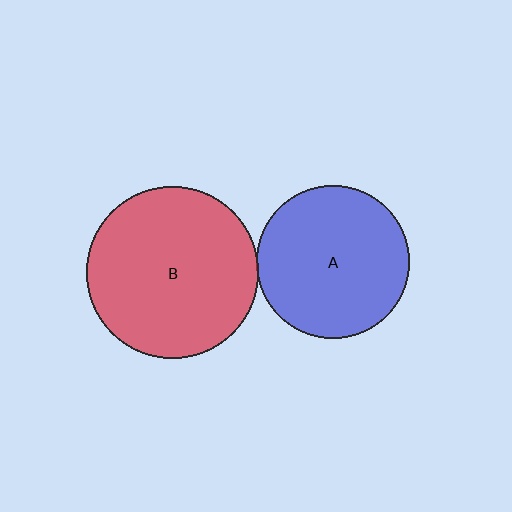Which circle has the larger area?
Circle B (red).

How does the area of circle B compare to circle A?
Approximately 1.3 times.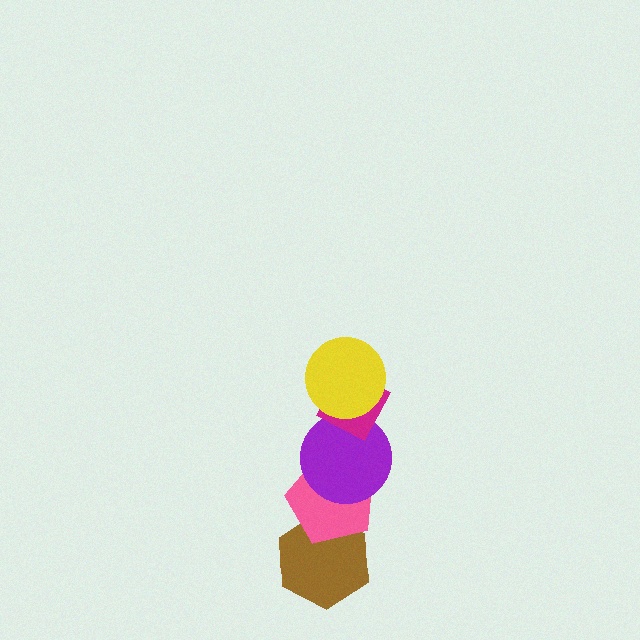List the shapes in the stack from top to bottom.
From top to bottom: the yellow circle, the magenta diamond, the purple circle, the pink pentagon, the brown hexagon.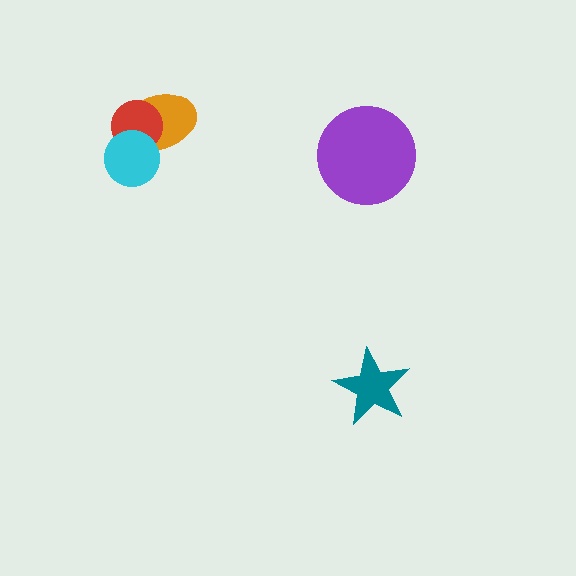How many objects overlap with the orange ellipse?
2 objects overlap with the orange ellipse.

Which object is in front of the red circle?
The cyan circle is in front of the red circle.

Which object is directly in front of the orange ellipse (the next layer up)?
The red circle is directly in front of the orange ellipse.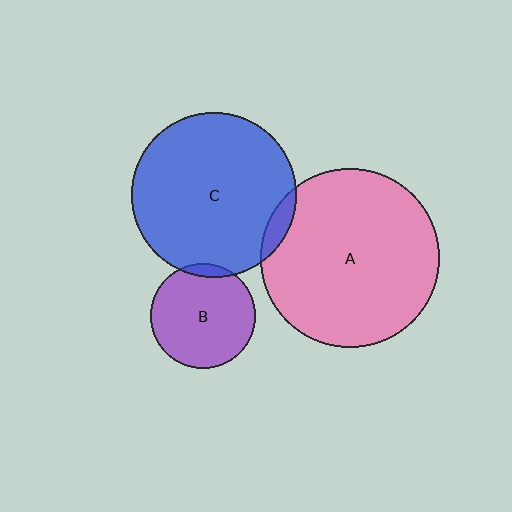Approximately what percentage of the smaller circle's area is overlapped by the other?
Approximately 5%.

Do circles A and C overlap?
Yes.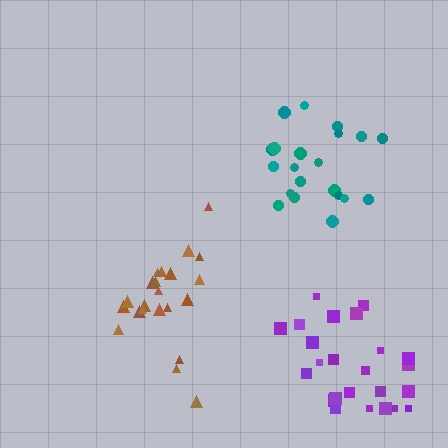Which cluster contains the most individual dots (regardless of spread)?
Purple (24).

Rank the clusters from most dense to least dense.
brown, teal, purple.